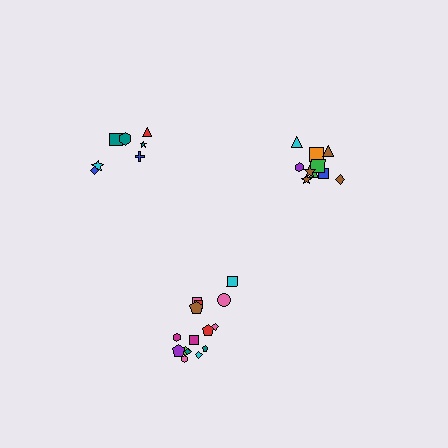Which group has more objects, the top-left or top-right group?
The top-right group.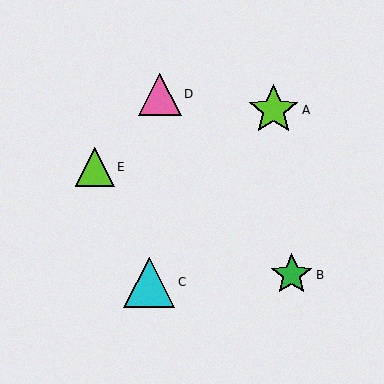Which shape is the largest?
The cyan triangle (labeled C) is the largest.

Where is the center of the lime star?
The center of the lime star is at (274, 110).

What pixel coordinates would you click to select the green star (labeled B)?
Click at (292, 275) to select the green star B.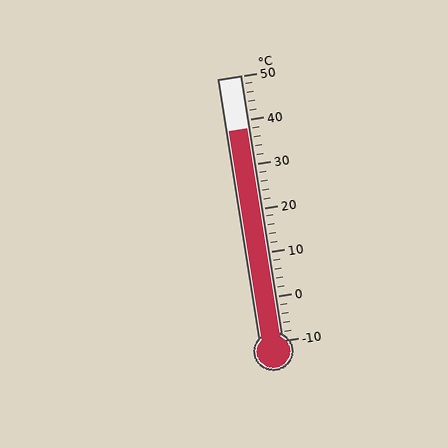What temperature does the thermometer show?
The thermometer shows approximately 38°C.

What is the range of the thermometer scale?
The thermometer scale ranges from -10°C to 50°C.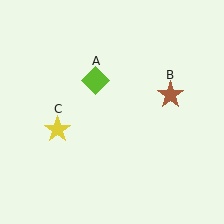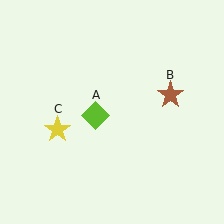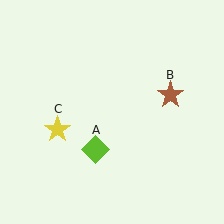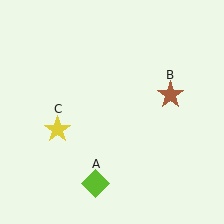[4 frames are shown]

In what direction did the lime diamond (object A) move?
The lime diamond (object A) moved down.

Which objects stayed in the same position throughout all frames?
Brown star (object B) and yellow star (object C) remained stationary.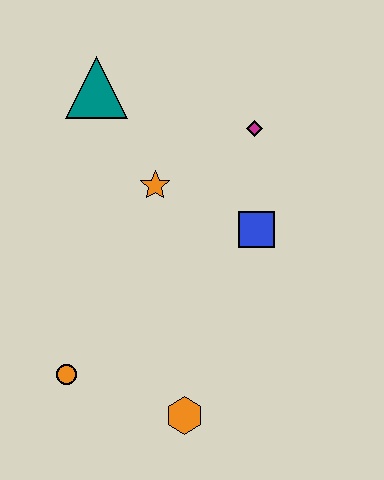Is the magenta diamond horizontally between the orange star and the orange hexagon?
No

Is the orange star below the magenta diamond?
Yes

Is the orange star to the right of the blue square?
No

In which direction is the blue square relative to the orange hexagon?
The blue square is above the orange hexagon.